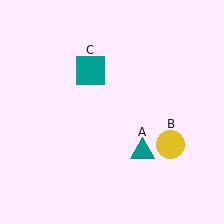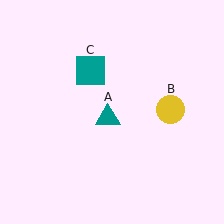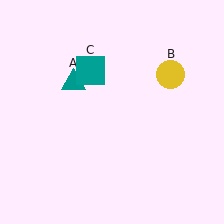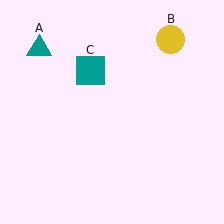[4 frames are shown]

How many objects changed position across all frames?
2 objects changed position: teal triangle (object A), yellow circle (object B).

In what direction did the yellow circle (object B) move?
The yellow circle (object B) moved up.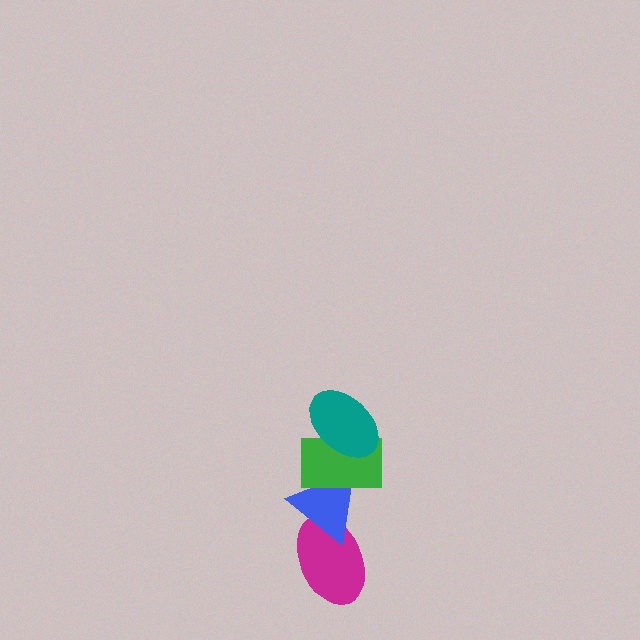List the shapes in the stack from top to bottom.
From top to bottom: the teal ellipse, the green rectangle, the blue triangle, the magenta ellipse.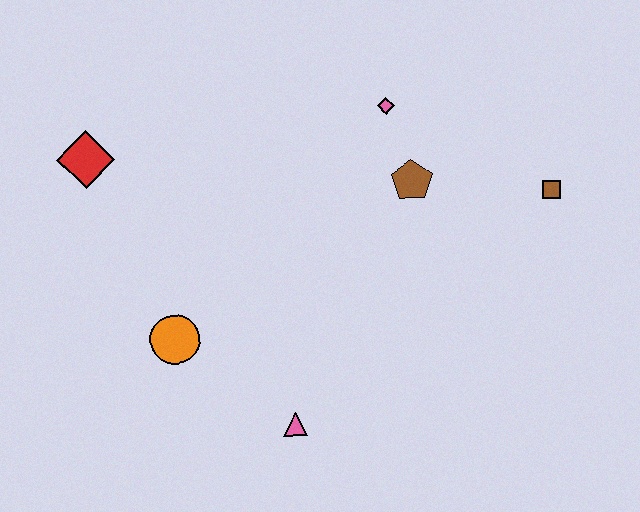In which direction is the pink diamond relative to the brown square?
The pink diamond is to the left of the brown square.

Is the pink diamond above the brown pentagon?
Yes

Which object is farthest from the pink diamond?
The pink triangle is farthest from the pink diamond.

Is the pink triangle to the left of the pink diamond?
Yes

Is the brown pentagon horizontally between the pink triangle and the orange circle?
No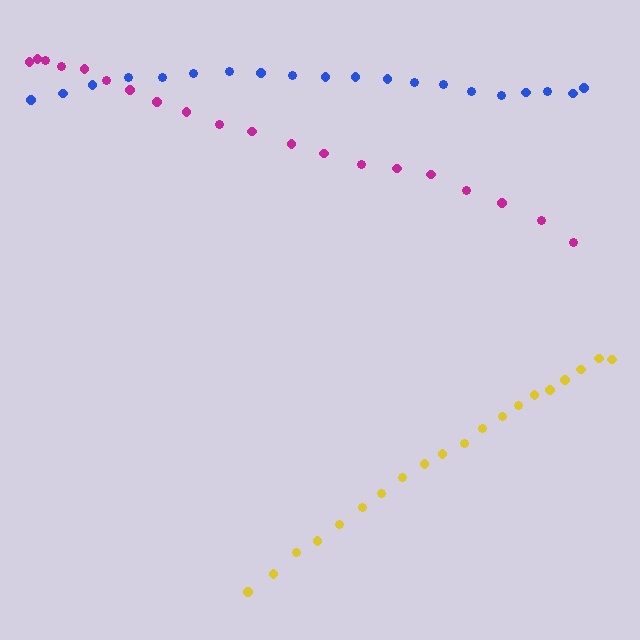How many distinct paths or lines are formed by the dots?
There are 3 distinct paths.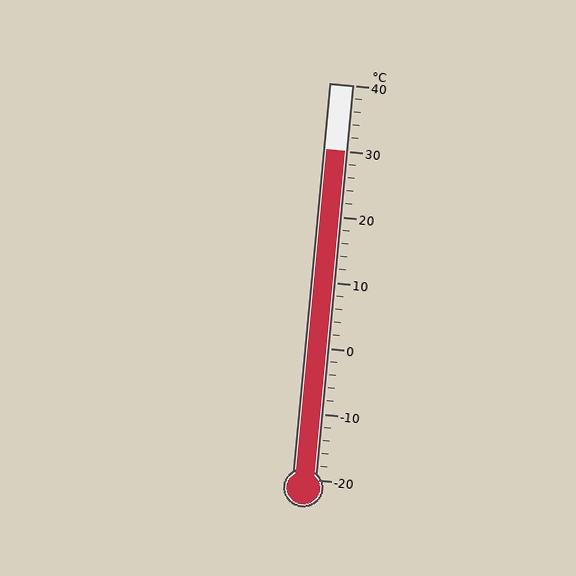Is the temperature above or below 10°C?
The temperature is above 10°C.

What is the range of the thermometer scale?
The thermometer scale ranges from -20°C to 40°C.